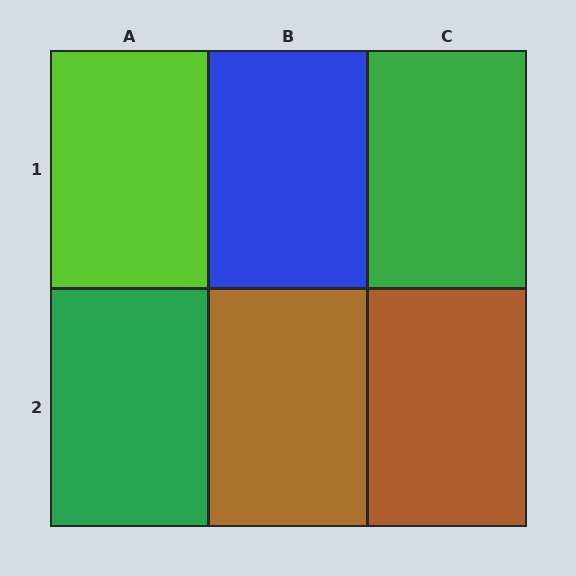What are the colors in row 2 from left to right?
Green, brown, brown.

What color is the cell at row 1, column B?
Blue.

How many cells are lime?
1 cell is lime.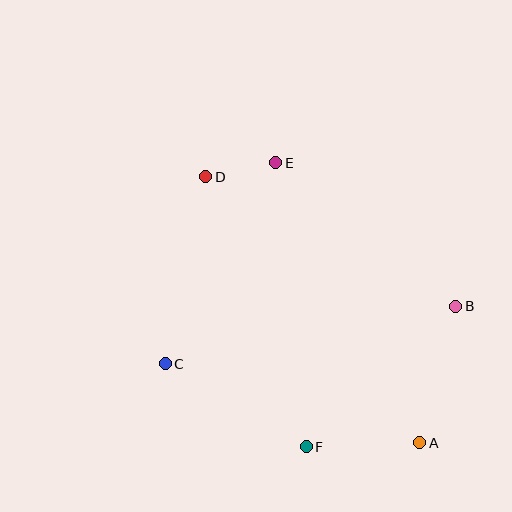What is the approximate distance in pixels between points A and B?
The distance between A and B is approximately 141 pixels.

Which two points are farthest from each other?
Points A and D are farthest from each other.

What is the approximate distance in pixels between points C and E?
The distance between C and E is approximately 229 pixels.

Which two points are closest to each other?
Points D and E are closest to each other.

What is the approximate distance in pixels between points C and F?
The distance between C and F is approximately 164 pixels.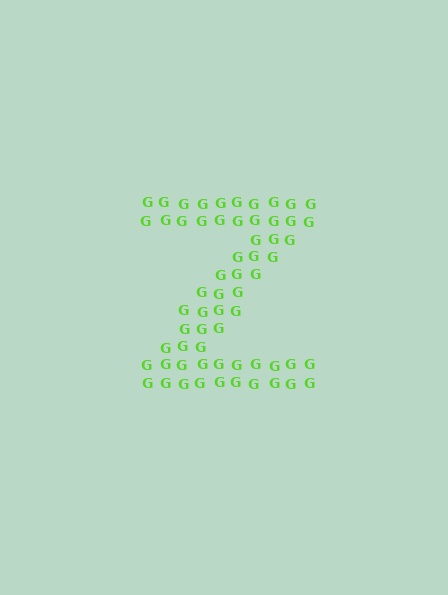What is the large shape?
The large shape is the letter Z.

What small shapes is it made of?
It is made of small letter G's.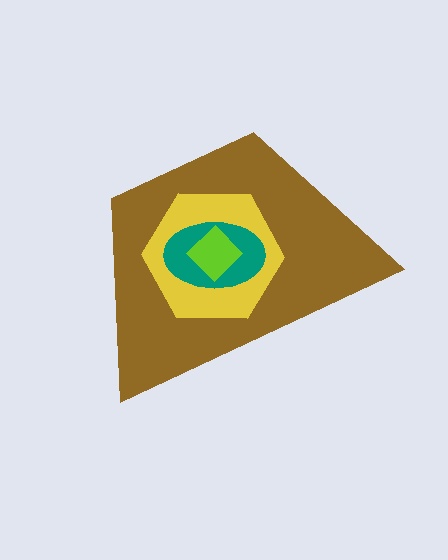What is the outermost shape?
The brown trapezoid.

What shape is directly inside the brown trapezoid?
The yellow hexagon.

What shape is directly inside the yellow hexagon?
The teal ellipse.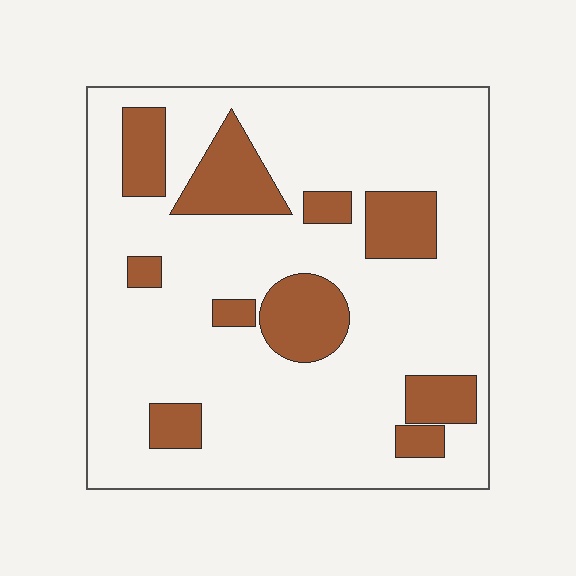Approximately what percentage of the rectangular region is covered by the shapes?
Approximately 20%.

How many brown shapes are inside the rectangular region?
10.